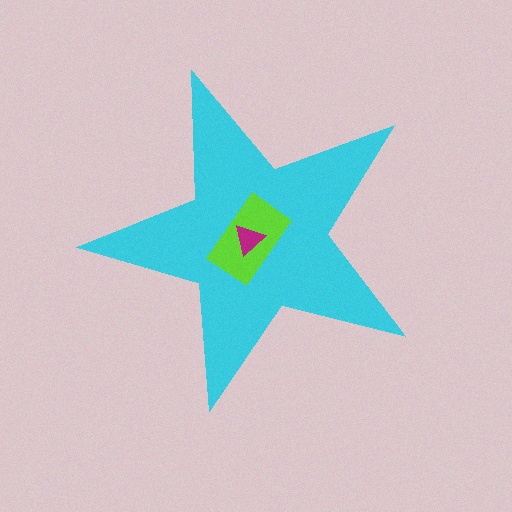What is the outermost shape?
The cyan star.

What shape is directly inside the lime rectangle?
The magenta triangle.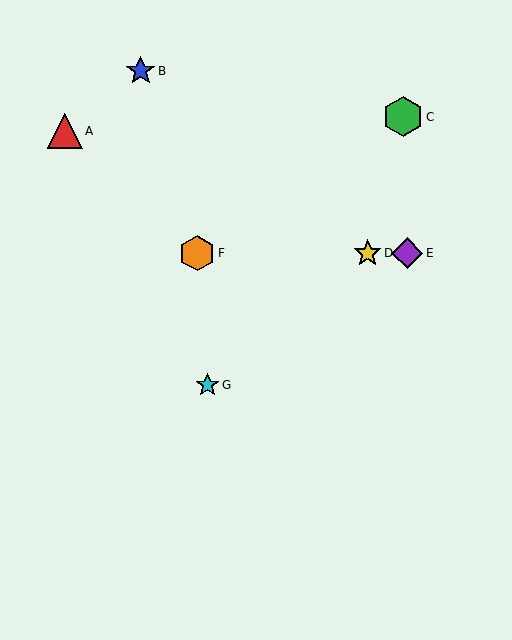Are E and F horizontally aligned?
Yes, both are at y≈253.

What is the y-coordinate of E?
Object E is at y≈253.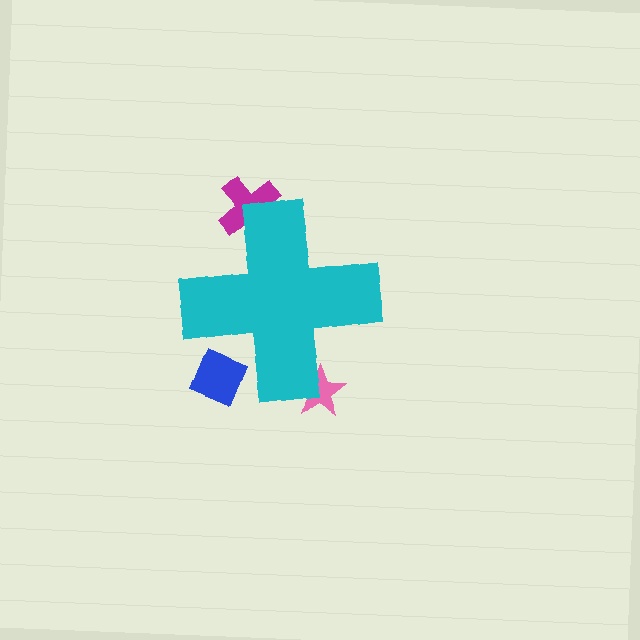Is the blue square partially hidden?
Yes, the blue square is partially hidden behind the cyan cross.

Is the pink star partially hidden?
Yes, the pink star is partially hidden behind the cyan cross.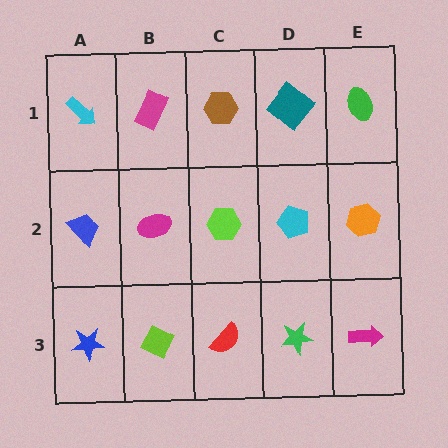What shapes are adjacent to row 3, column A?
A blue trapezoid (row 2, column A), a lime diamond (row 3, column B).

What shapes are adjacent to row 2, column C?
A brown hexagon (row 1, column C), a red semicircle (row 3, column C), a magenta ellipse (row 2, column B), a cyan pentagon (row 2, column D).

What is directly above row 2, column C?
A brown hexagon.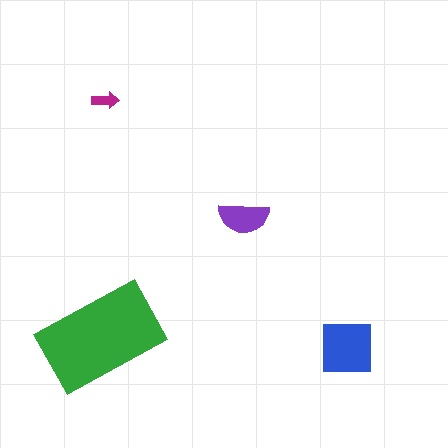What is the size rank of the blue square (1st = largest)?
2nd.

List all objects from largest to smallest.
The green rectangle, the blue square, the purple semicircle, the magenta arrow.